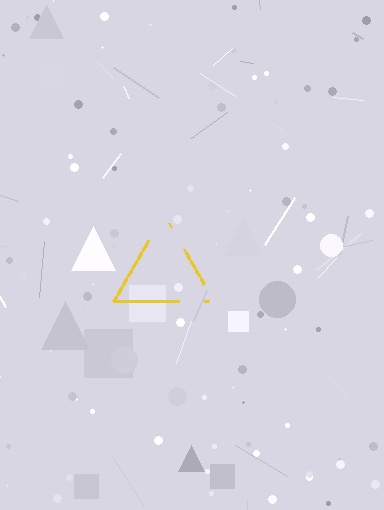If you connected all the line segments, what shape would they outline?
They would outline a triangle.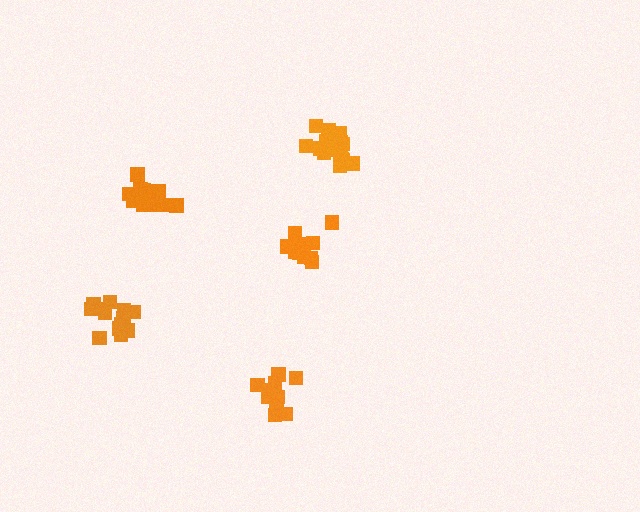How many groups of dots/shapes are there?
There are 5 groups.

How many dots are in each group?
Group 1: 16 dots, Group 2: 13 dots, Group 3: 17 dots, Group 4: 13 dots, Group 5: 11 dots (70 total).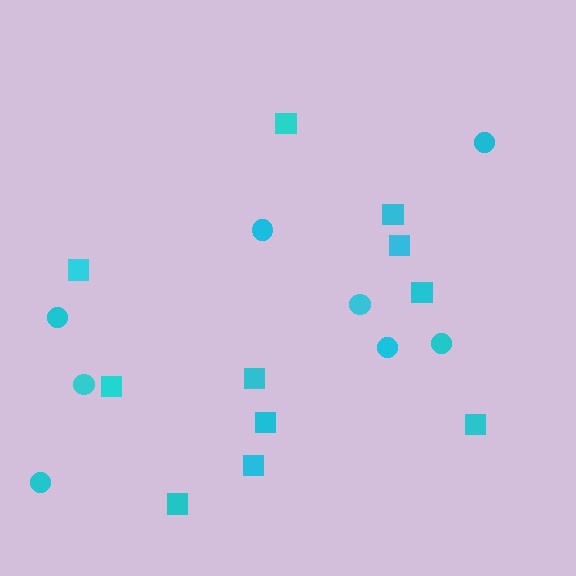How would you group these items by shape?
There are 2 groups: one group of squares (11) and one group of circles (8).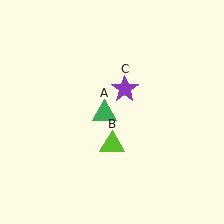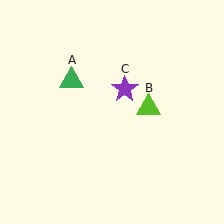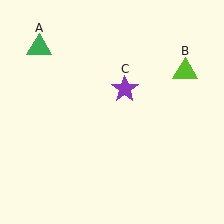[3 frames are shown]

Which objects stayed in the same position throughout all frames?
Purple star (object C) remained stationary.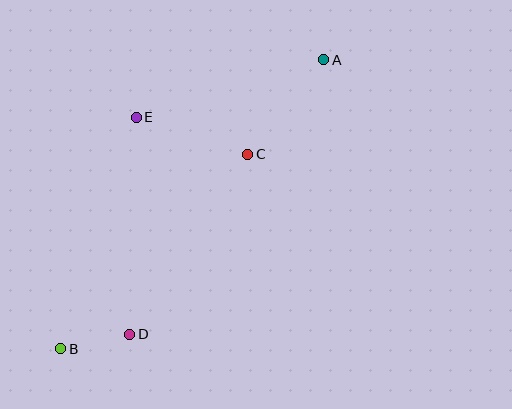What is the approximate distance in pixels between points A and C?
The distance between A and C is approximately 121 pixels.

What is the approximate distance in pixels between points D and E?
The distance between D and E is approximately 217 pixels.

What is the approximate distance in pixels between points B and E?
The distance between B and E is approximately 243 pixels.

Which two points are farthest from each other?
Points A and B are farthest from each other.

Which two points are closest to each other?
Points B and D are closest to each other.